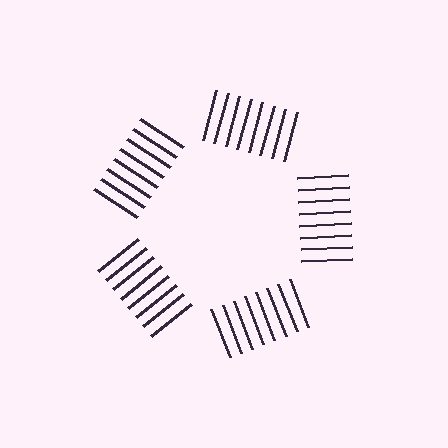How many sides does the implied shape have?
5 sides — the line-ends trace a pentagon.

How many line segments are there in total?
40 — 8 along each of the 5 edges.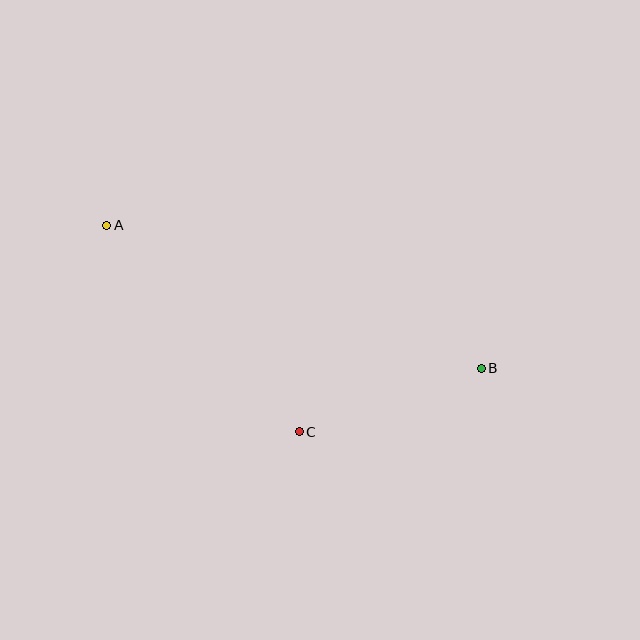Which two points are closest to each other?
Points B and C are closest to each other.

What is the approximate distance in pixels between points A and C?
The distance between A and C is approximately 282 pixels.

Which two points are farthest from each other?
Points A and B are farthest from each other.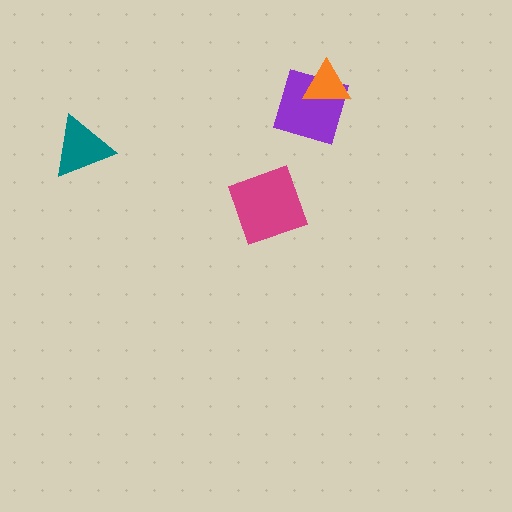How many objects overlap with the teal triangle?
0 objects overlap with the teal triangle.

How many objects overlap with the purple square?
1 object overlaps with the purple square.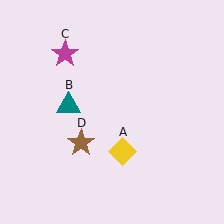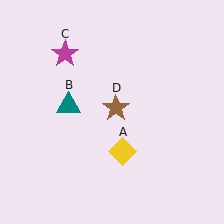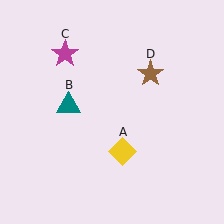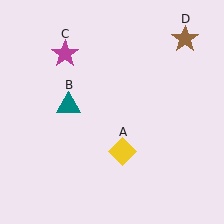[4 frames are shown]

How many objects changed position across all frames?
1 object changed position: brown star (object D).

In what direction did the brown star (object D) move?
The brown star (object D) moved up and to the right.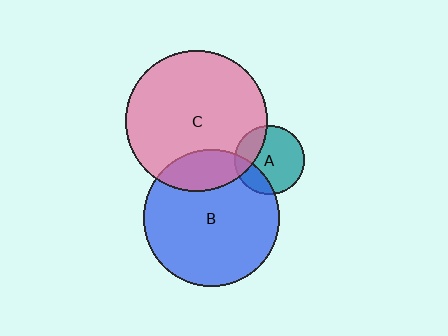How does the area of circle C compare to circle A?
Approximately 4.2 times.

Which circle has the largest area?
Circle C (pink).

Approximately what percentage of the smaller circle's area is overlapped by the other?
Approximately 20%.